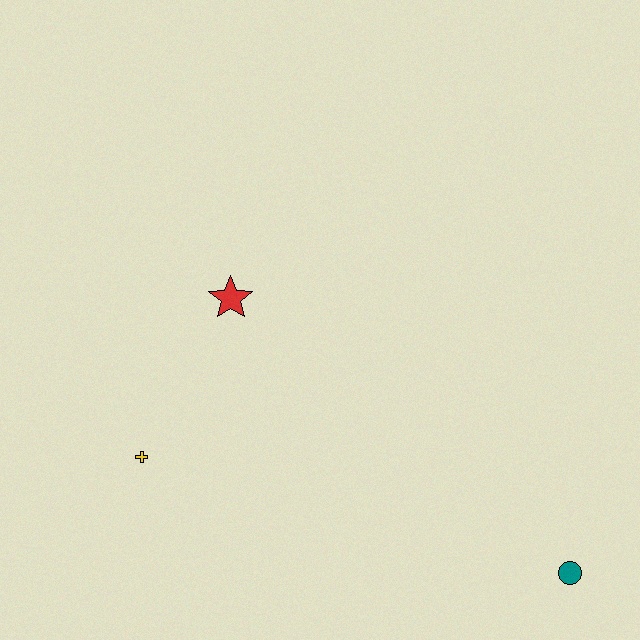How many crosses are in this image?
There is 1 cross.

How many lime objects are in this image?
There are no lime objects.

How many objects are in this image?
There are 3 objects.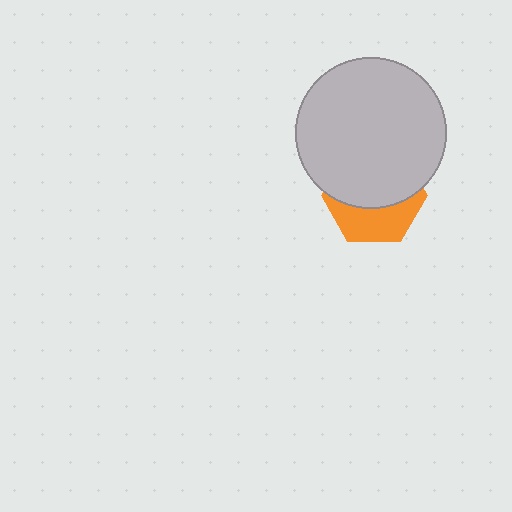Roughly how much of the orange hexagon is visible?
A small part of it is visible (roughly 40%).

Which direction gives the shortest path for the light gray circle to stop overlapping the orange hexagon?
Moving up gives the shortest separation.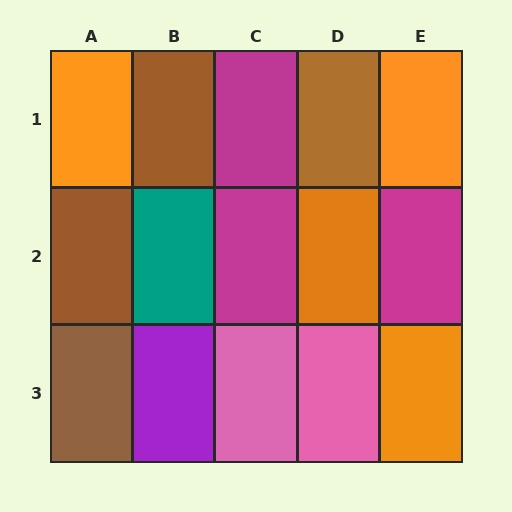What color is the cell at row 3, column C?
Pink.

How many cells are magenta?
3 cells are magenta.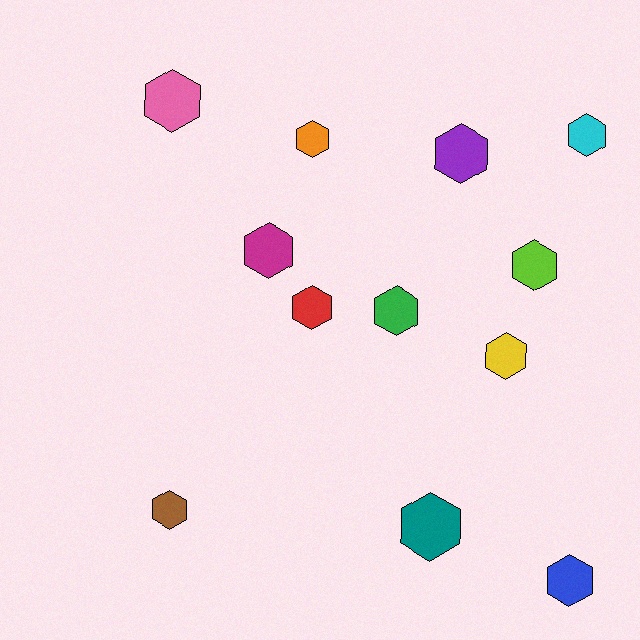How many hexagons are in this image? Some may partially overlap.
There are 12 hexagons.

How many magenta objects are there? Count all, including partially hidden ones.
There is 1 magenta object.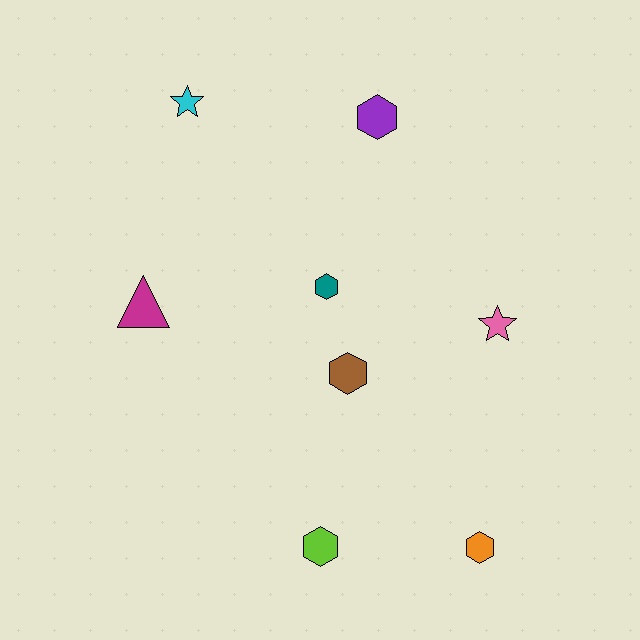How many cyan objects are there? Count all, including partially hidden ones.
There is 1 cyan object.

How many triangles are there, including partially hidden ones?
There is 1 triangle.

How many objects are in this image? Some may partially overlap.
There are 8 objects.